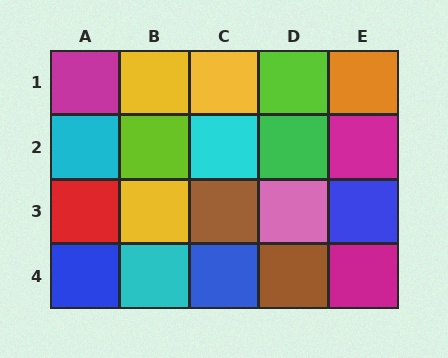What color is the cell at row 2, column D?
Green.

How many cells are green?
1 cell is green.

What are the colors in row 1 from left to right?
Magenta, yellow, yellow, lime, orange.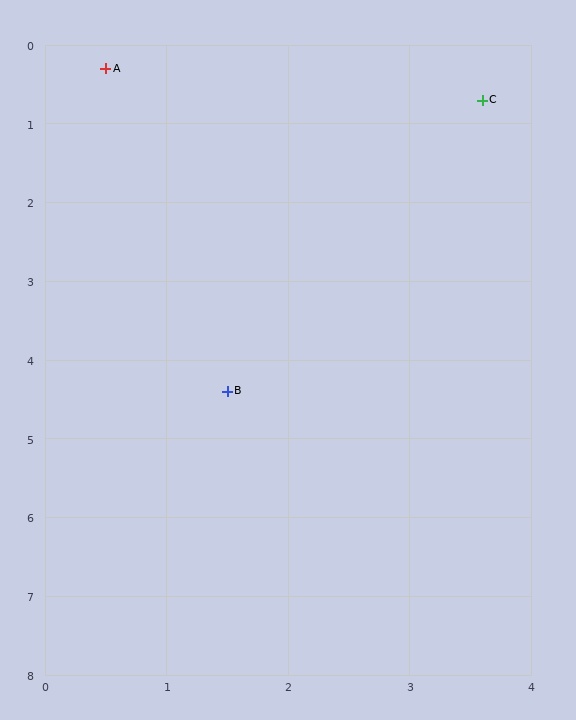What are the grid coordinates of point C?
Point C is at approximately (3.6, 0.7).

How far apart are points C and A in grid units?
Points C and A are about 3.1 grid units apart.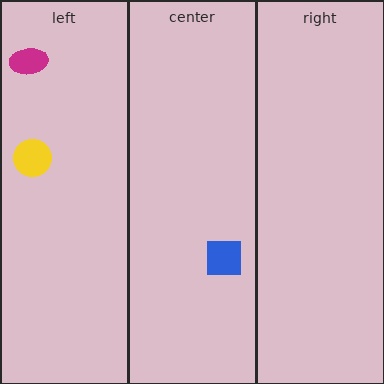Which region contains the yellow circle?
The left region.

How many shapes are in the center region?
1.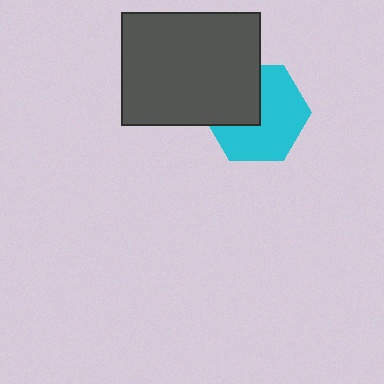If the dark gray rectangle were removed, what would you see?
You would see the complete cyan hexagon.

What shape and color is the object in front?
The object in front is a dark gray rectangle.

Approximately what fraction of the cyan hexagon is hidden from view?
Roughly 37% of the cyan hexagon is hidden behind the dark gray rectangle.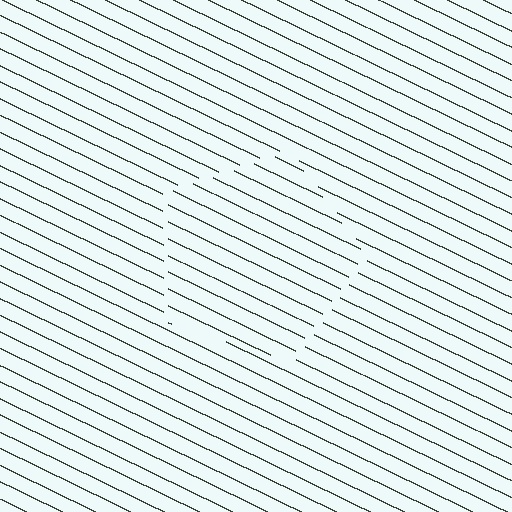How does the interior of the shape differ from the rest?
The interior of the shape contains the same grating, shifted by half a period — the contour is defined by the phase discontinuity where line-ends from the inner and outer gratings abut.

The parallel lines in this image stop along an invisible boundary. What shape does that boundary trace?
An illusory pentagon. The interior of the shape contains the same grating, shifted by half a period — the contour is defined by the phase discontinuity where line-ends from the inner and outer gratings abut.